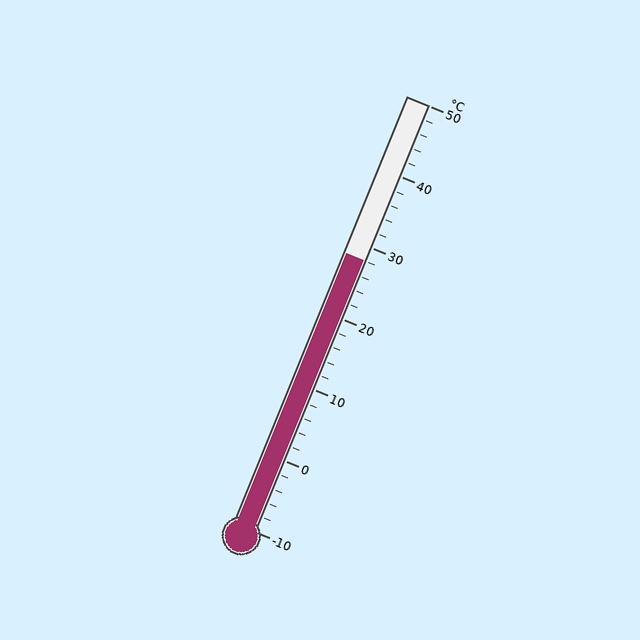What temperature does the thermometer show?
The thermometer shows approximately 28°C.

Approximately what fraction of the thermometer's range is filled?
The thermometer is filled to approximately 65% of its range.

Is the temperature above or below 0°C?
The temperature is above 0°C.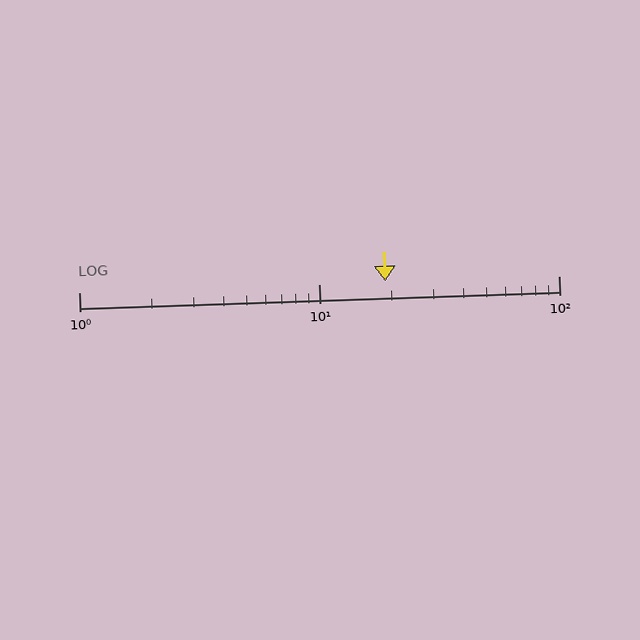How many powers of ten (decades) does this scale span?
The scale spans 2 decades, from 1 to 100.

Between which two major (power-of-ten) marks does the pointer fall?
The pointer is between 10 and 100.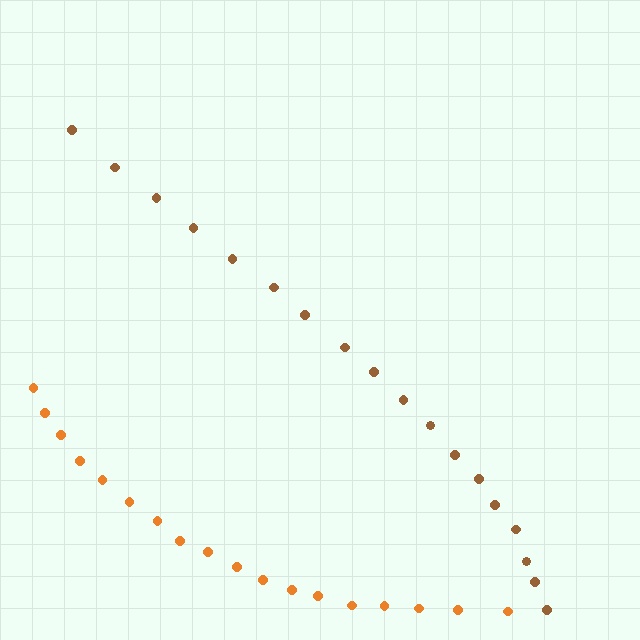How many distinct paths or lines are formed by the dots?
There are 2 distinct paths.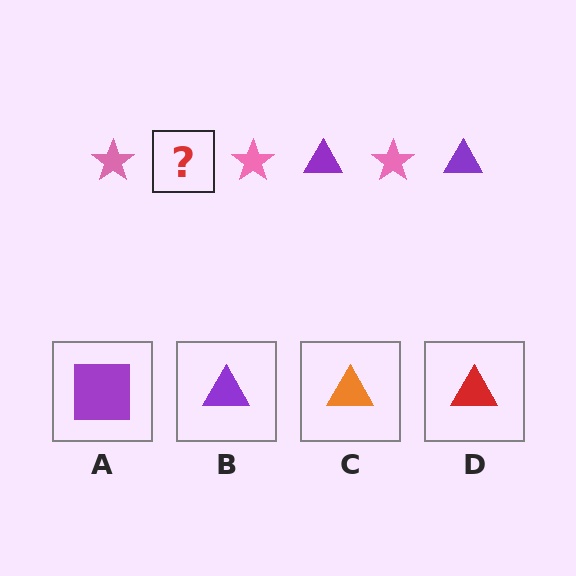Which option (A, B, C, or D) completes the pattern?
B.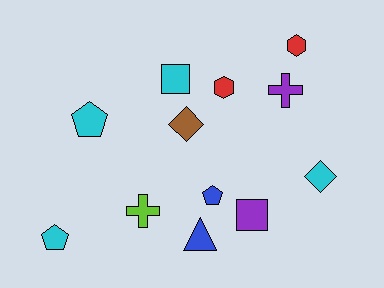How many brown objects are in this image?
There is 1 brown object.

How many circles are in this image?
There are no circles.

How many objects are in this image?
There are 12 objects.